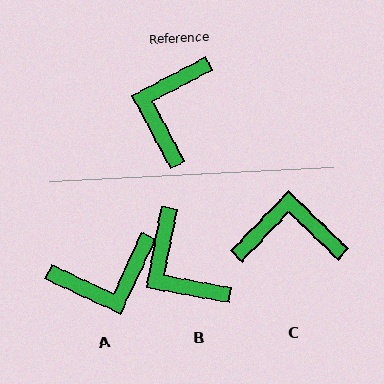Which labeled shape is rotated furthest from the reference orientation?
A, about 127 degrees away.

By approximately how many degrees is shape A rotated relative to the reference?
Approximately 127 degrees counter-clockwise.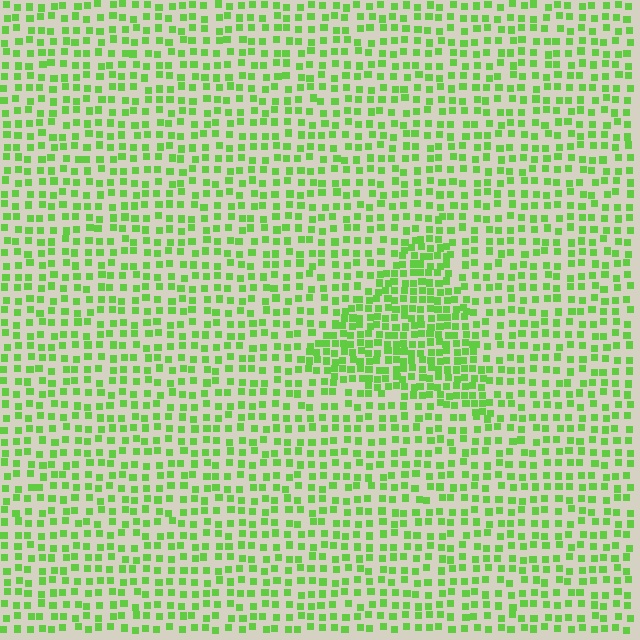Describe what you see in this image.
The image contains small lime elements arranged at two different densities. A triangle-shaped region is visible where the elements are more densely packed than the surrounding area.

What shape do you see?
I see a triangle.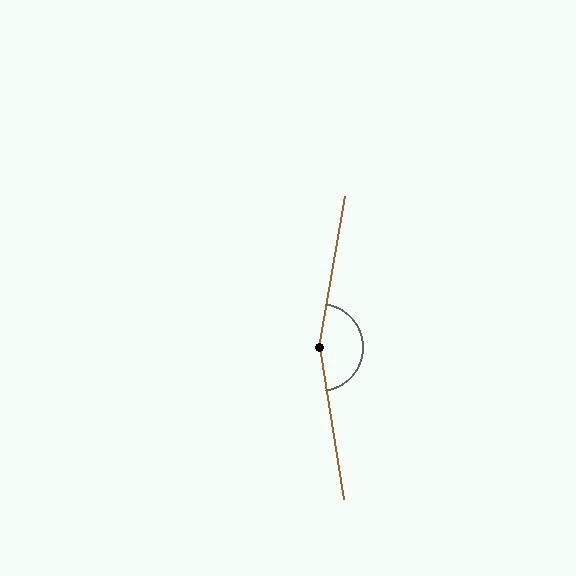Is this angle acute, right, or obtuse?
It is obtuse.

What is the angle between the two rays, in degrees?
Approximately 162 degrees.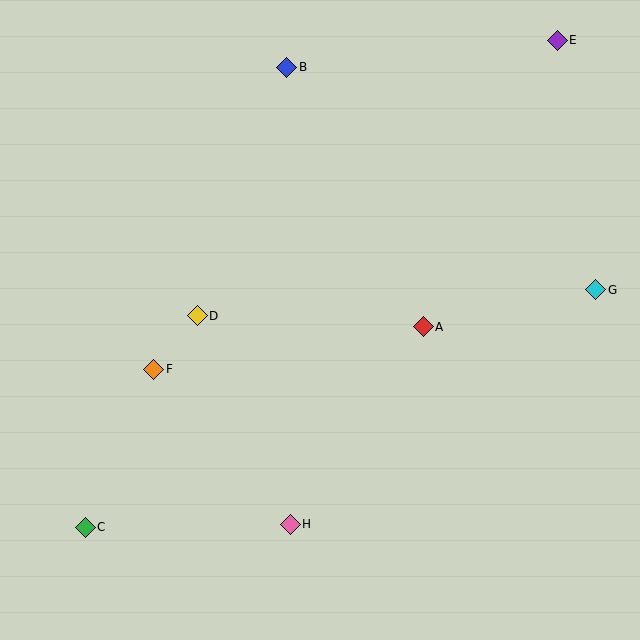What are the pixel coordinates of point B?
Point B is at (287, 67).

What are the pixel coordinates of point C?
Point C is at (85, 527).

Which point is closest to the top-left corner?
Point B is closest to the top-left corner.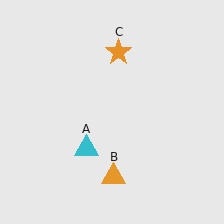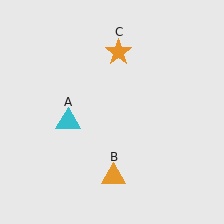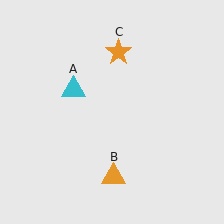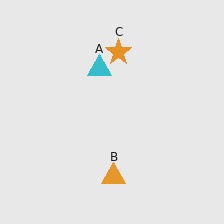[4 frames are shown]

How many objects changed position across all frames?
1 object changed position: cyan triangle (object A).